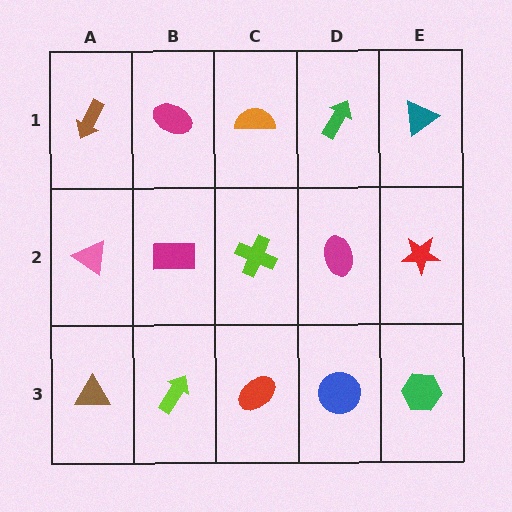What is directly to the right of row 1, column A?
A magenta ellipse.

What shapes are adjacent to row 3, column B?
A magenta rectangle (row 2, column B), a brown triangle (row 3, column A), a red ellipse (row 3, column C).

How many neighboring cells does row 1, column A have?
2.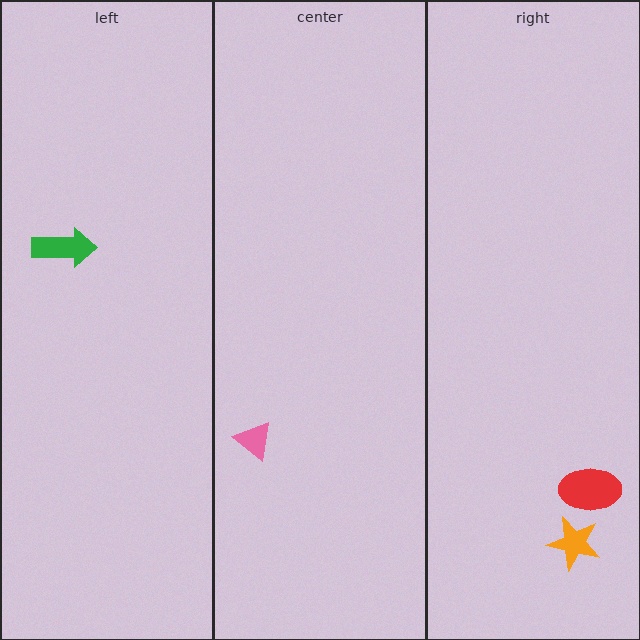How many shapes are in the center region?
1.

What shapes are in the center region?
The pink triangle.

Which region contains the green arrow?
The left region.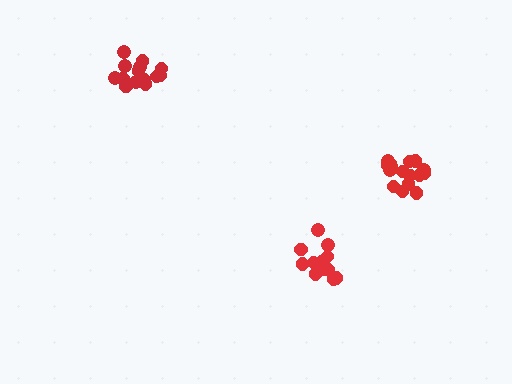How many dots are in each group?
Group 1: 17 dots, Group 2: 14 dots, Group 3: 13 dots (44 total).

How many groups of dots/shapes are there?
There are 3 groups.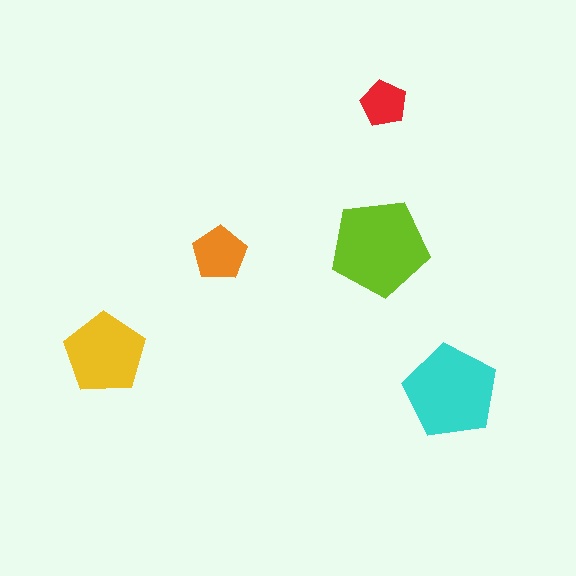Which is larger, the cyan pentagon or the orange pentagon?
The cyan one.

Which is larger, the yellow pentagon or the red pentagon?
The yellow one.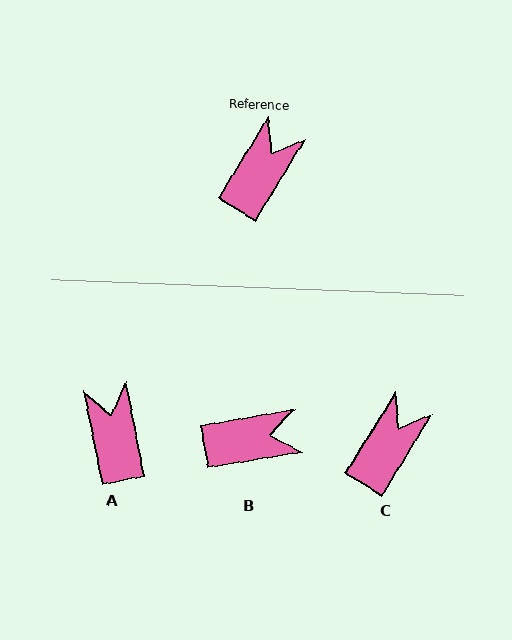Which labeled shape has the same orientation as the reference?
C.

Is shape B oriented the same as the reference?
No, it is off by about 49 degrees.